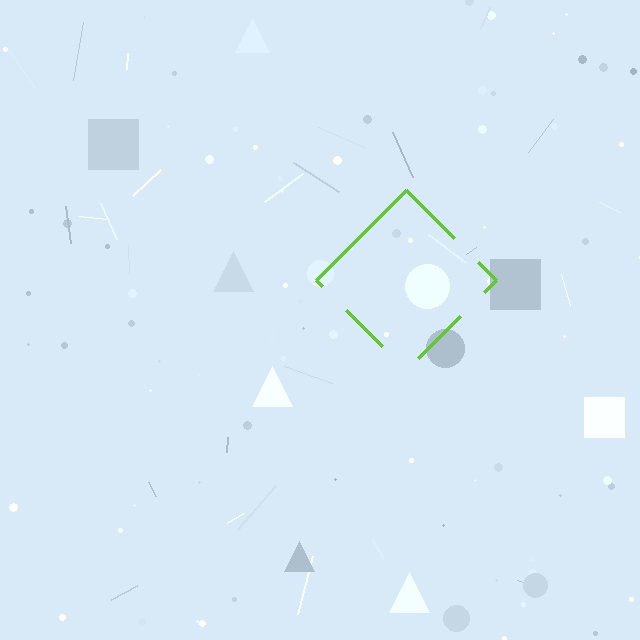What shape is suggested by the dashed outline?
The dashed outline suggests a diamond.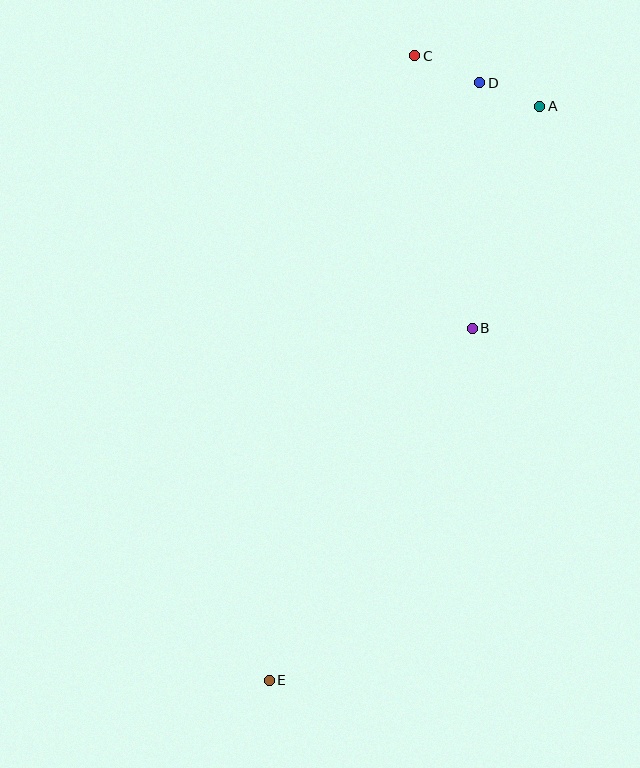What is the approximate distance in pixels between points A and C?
The distance between A and C is approximately 135 pixels.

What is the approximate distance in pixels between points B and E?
The distance between B and E is approximately 407 pixels.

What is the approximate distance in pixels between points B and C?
The distance between B and C is approximately 278 pixels.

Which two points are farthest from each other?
Points C and E are farthest from each other.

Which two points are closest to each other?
Points A and D are closest to each other.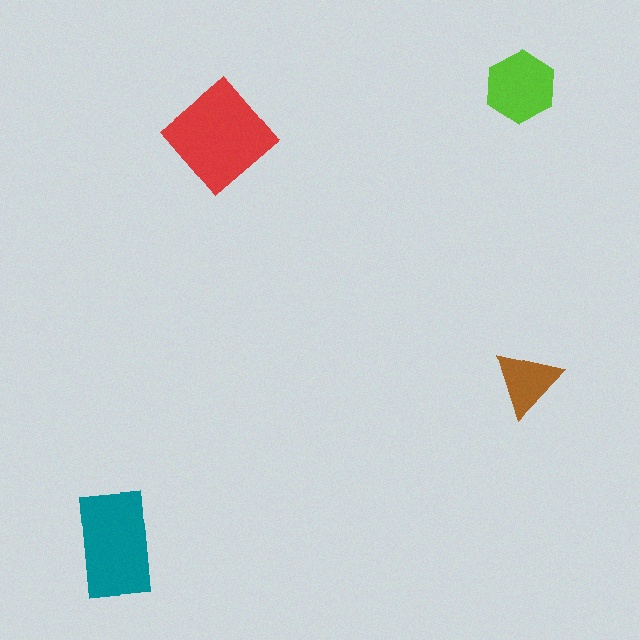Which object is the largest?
The red diamond.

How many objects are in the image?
There are 4 objects in the image.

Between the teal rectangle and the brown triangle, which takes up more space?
The teal rectangle.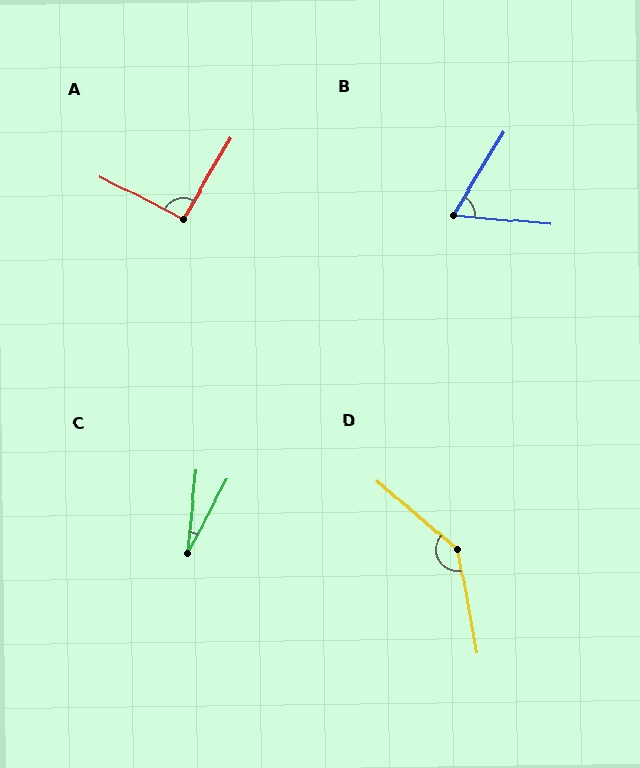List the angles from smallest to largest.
C (22°), B (64°), A (93°), D (141°).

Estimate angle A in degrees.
Approximately 93 degrees.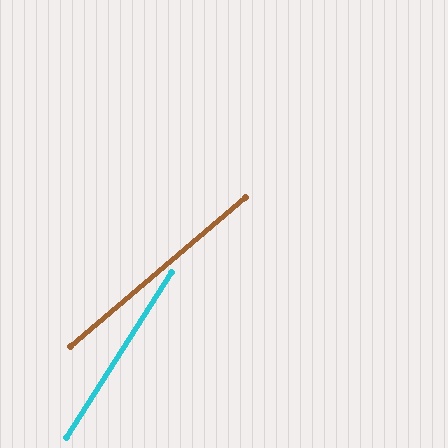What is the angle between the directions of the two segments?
Approximately 17 degrees.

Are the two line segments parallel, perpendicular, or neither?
Neither parallel nor perpendicular — they differ by about 17°.